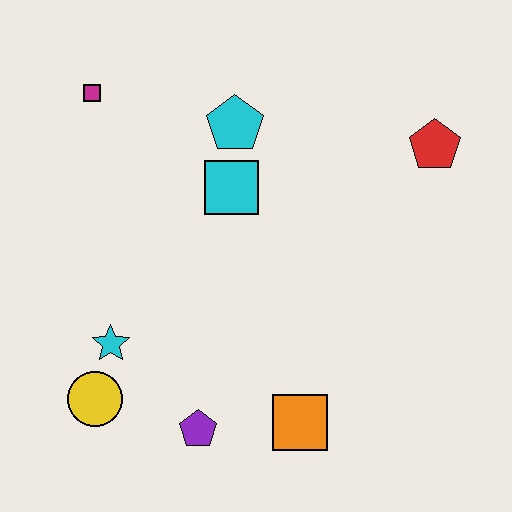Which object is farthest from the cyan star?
The red pentagon is farthest from the cyan star.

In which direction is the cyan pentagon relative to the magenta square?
The cyan pentagon is to the right of the magenta square.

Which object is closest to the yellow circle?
The cyan star is closest to the yellow circle.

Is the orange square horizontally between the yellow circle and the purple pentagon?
No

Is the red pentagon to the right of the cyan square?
Yes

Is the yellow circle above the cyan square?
No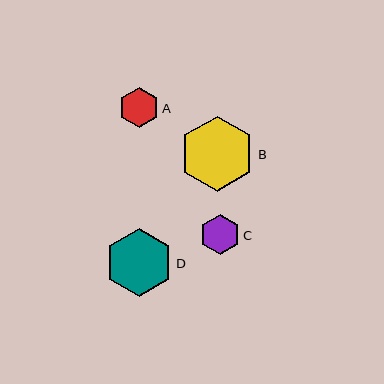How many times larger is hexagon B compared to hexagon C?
Hexagon B is approximately 1.9 times the size of hexagon C.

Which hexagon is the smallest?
Hexagon A is the smallest with a size of approximately 40 pixels.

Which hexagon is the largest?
Hexagon B is the largest with a size of approximately 75 pixels.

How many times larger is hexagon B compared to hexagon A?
Hexagon B is approximately 1.9 times the size of hexagon A.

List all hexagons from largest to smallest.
From largest to smallest: B, D, C, A.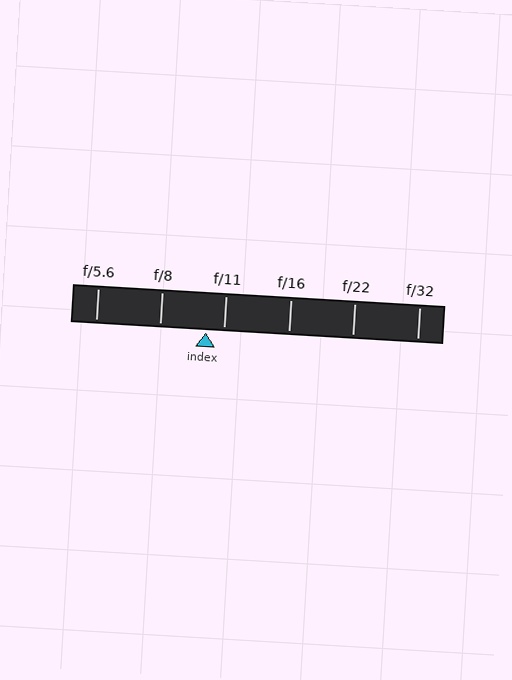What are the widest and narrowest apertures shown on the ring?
The widest aperture shown is f/5.6 and the narrowest is f/32.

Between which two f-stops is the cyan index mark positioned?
The index mark is between f/8 and f/11.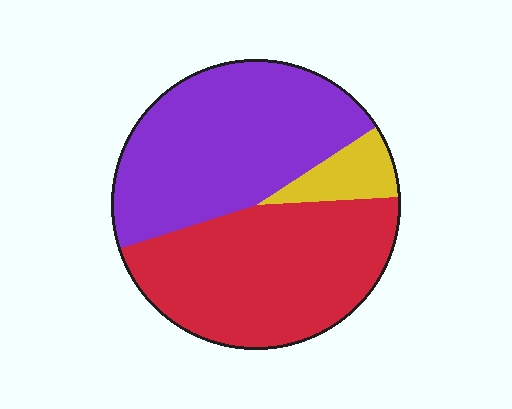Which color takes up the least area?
Yellow, at roughly 10%.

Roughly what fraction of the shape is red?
Red covers 46% of the shape.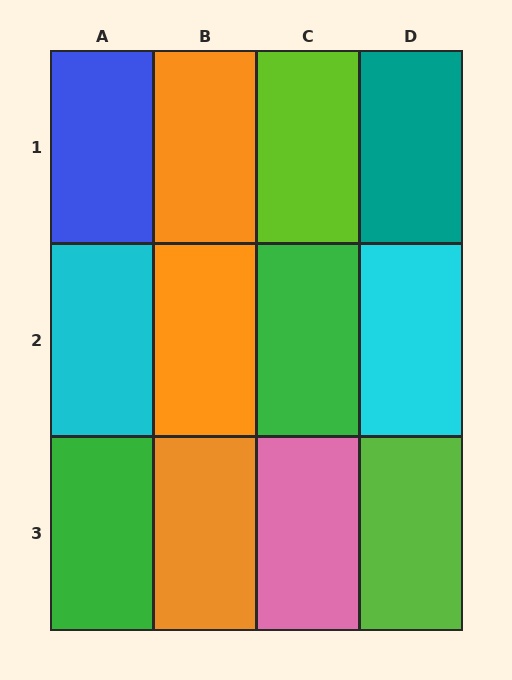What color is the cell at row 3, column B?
Orange.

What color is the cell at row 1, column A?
Blue.